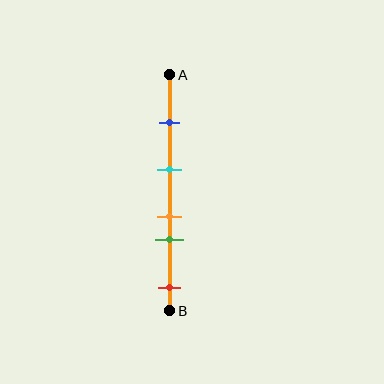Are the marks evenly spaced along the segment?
No, the marks are not evenly spaced.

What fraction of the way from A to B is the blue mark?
The blue mark is approximately 20% (0.2) of the way from A to B.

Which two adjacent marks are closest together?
The orange and green marks are the closest adjacent pair.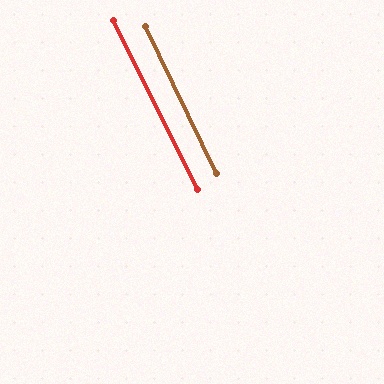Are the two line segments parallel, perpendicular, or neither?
Parallel — their directions differ by only 0.3°.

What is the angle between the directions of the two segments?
Approximately 0 degrees.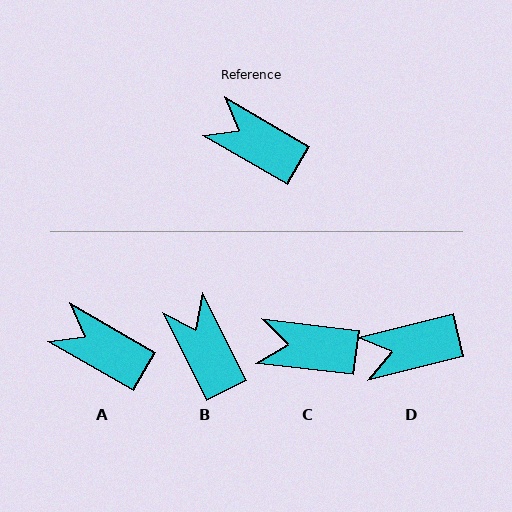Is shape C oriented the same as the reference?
No, it is off by about 23 degrees.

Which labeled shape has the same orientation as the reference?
A.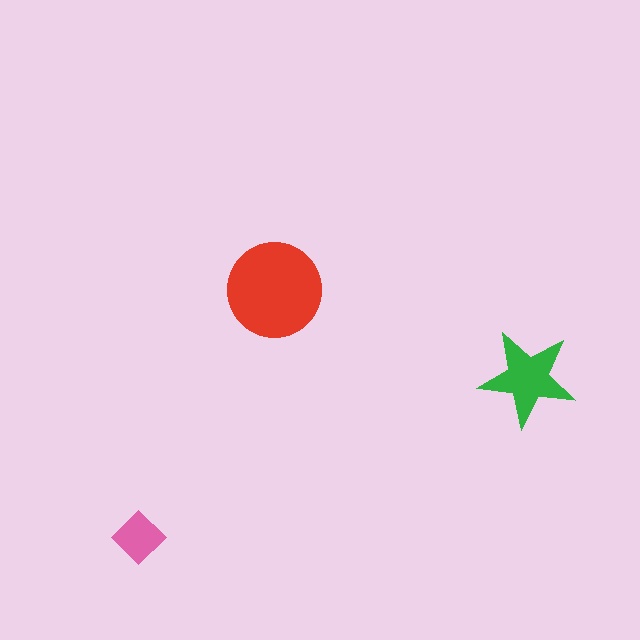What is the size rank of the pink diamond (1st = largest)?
3rd.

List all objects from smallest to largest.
The pink diamond, the green star, the red circle.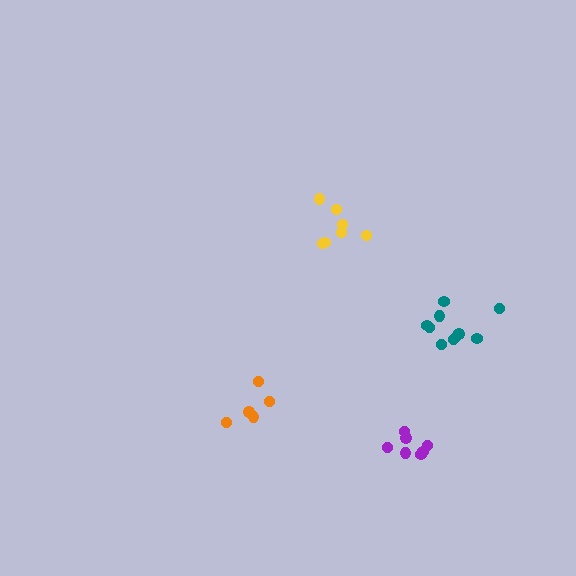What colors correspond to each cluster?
The clusters are colored: orange, yellow, teal, purple.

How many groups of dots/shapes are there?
There are 4 groups.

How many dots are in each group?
Group 1: 5 dots, Group 2: 7 dots, Group 3: 10 dots, Group 4: 7 dots (29 total).